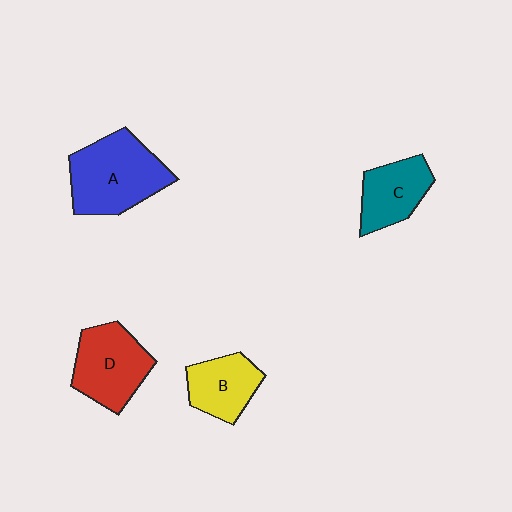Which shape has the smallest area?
Shape B (yellow).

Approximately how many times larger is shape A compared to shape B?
Approximately 1.7 times.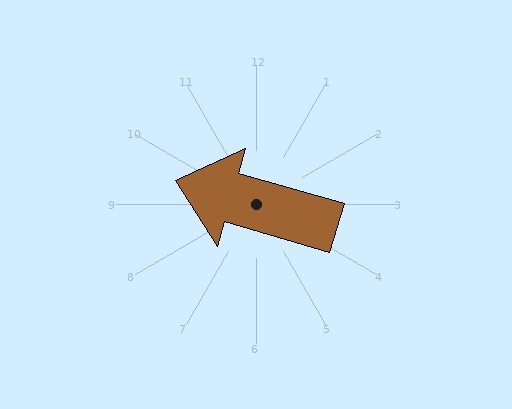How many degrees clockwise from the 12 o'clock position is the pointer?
Approximately 286 degrees.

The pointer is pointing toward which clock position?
Roughly 10 o'clock.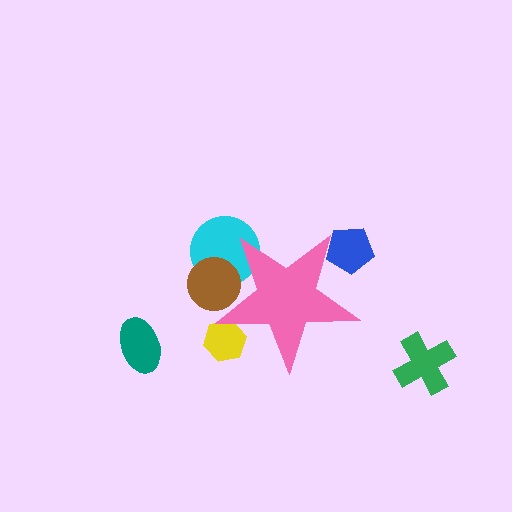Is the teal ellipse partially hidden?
No, the teal ellipse is fully visible.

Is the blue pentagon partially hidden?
Yes, the blue pentagon is partially hidden behind the pink star.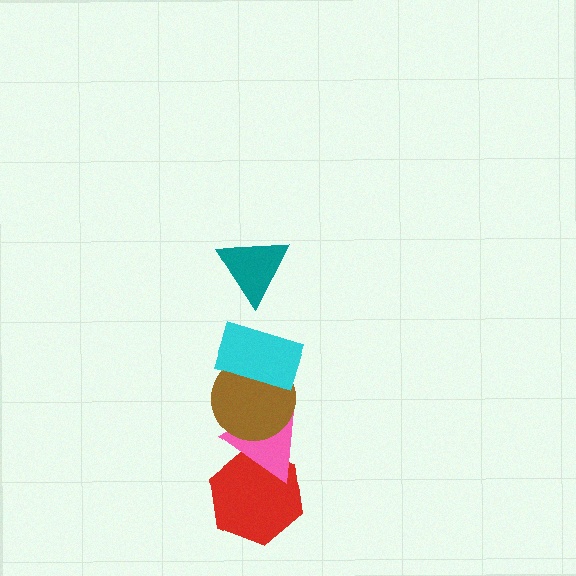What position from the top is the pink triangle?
The pink triangle is 4th from the top.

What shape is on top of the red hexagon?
The pink triangle is on top of the red hexagon.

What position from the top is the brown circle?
The brown circle is 3rd from the top.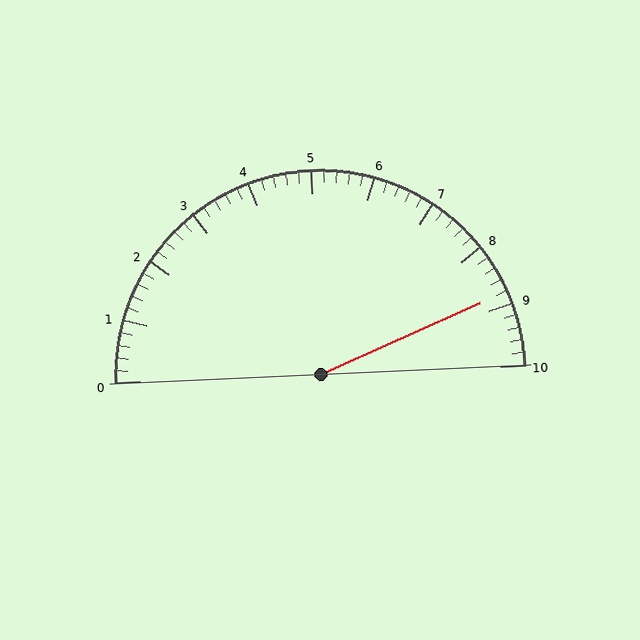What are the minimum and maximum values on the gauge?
The gauge ranges from 0 to 10.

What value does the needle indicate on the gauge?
The needle indicates approximately 8.8.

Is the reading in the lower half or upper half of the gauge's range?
The reading is in the upper half of the range (0 to 10).